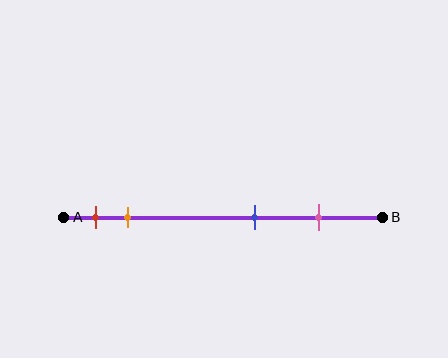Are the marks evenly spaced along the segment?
No, the marks are not evenly spaced.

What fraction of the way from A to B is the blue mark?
The blue mark is approximately 60% (0.6) of the way from A to B.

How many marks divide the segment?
There are 4 marks dividing the segment.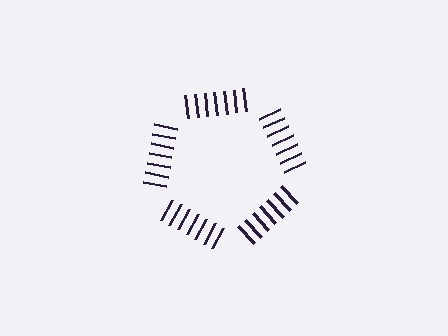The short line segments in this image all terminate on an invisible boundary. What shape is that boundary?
An illusory pentagon — the line segments terminate on its edges but no continuous stroke is drawn.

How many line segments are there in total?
35 — 7 along each of the 5 edges.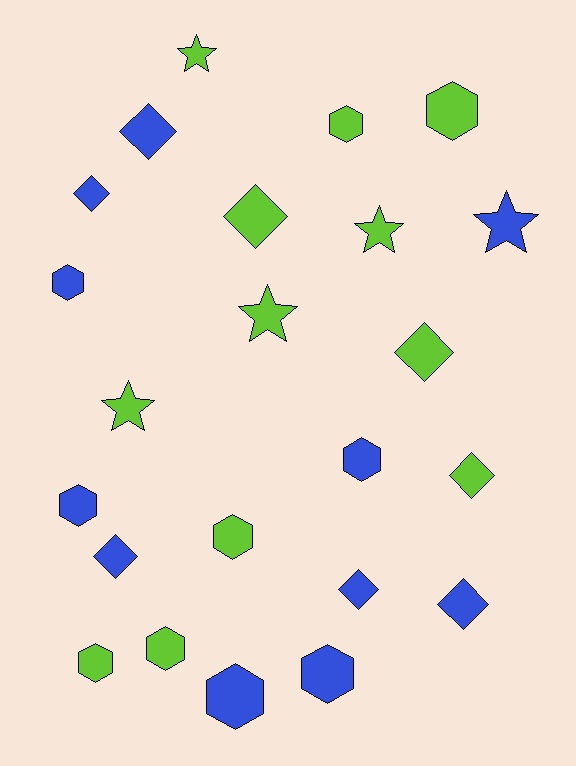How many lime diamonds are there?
There are 3 lime diamonds.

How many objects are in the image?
There are 23 objects.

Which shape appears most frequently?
Hexagon, with 10 objects.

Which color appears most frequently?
Lime, with 12 objects.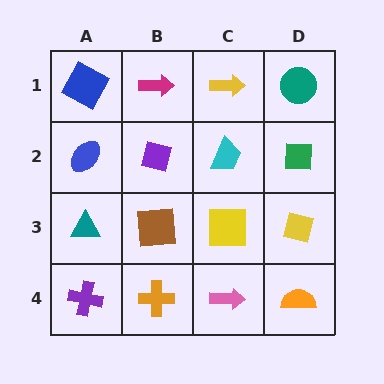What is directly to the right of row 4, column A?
An orange cross.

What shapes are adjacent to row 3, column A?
A blue ellipse (row 2, column A), a purple cross (row 4, column A), a brown square (row 3, column B).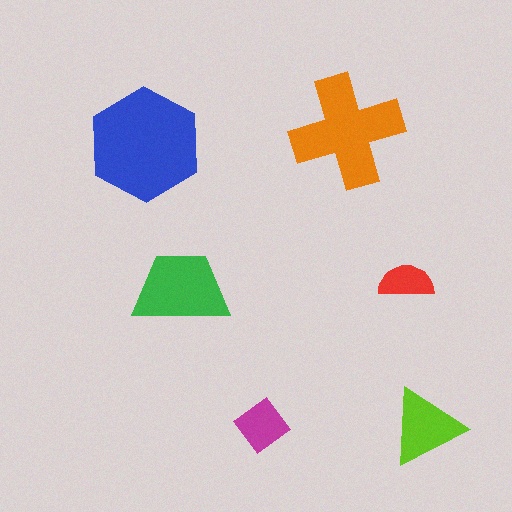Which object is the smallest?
The red semicircle.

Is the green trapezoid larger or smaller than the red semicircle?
Larger.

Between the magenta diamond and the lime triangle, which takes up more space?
The lime triangle.